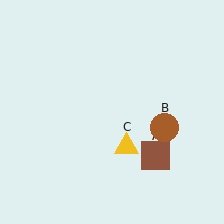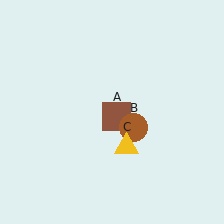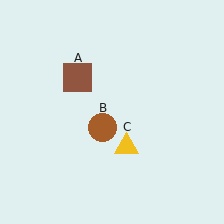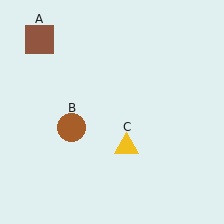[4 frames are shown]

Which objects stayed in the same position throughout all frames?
Yellow triangle (object C) remained stationary.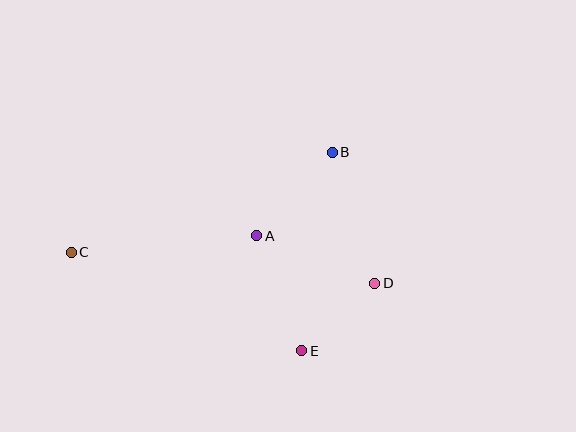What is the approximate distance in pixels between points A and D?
The distance between A and D is approximately 127 pixels.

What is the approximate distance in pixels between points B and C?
The distance between B and C is approximately 279 pixels.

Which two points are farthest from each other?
Points C and D are farthest from each other.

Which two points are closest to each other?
Points D and E are closest to each other.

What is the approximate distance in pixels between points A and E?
The distance between A and E is approximately 124 pixels.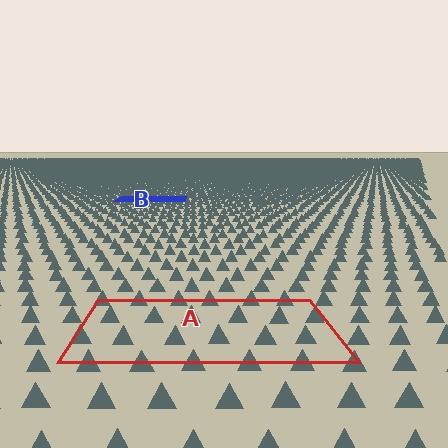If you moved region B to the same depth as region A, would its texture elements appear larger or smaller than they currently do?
They would appear larger. At a closer depth, the same texture elements are projected at a bigger on-screen size.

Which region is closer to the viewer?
Region A is closer. The texture elements there are larger and more spread out.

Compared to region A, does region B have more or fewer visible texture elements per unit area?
Region B has more texture elements per unit area — they are packed more densely because it is farther away.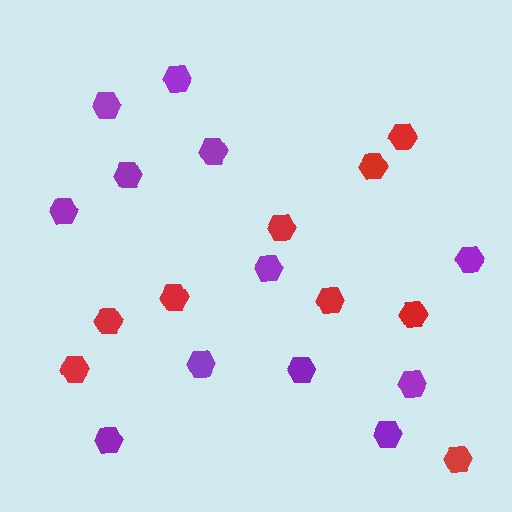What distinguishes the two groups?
There are 2 groups: one group of purple hexagons (12) and one group of red hexagons (9).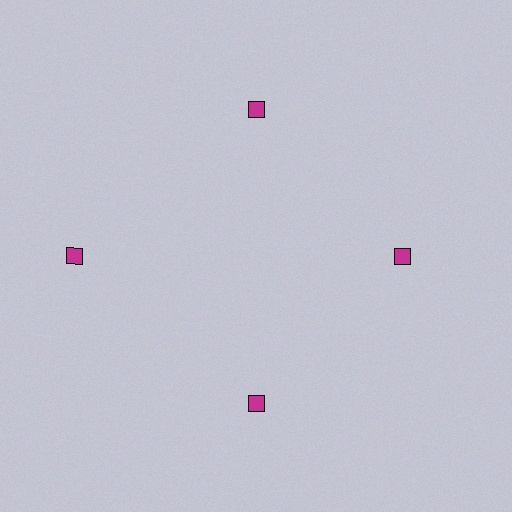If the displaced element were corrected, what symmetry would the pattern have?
It would have 4-fold rotational symmetry — the pattern would map onto itself every 90 degrees.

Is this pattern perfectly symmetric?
No. The 4 magenta diamonds are arranged in a ring, but one element near the 9 o'clock position is pushed outward from the center, breaking the 4-fold rotational symmetry.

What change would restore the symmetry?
The symmetry would be restored by moving it inward, back onto the ring so that all 4 diamonds sit at equal angles and equal distance from the center.